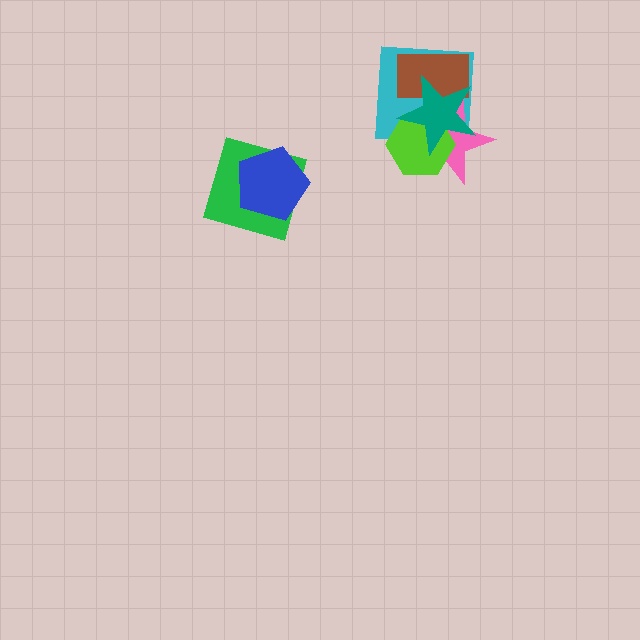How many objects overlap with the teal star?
4 objects overlap with the teal star.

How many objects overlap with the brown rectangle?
3 objects overlap with the brown rectangle.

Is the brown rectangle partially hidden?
Yes, it is partially covered by another shape.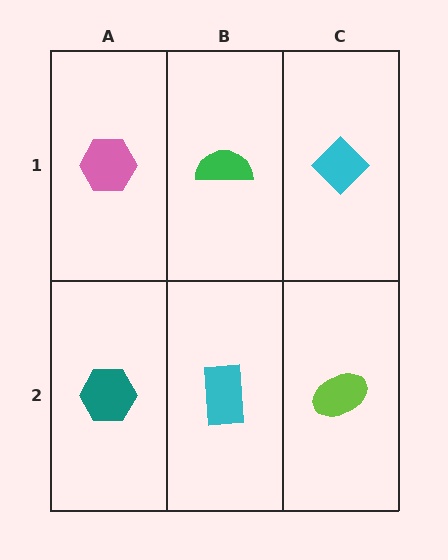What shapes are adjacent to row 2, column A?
A pink hexagon (row 1, column A), a cyan rectangle (row 2, column B).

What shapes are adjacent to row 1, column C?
A lime ellipse (row 2, column C), a green semicircle (row 1, column B).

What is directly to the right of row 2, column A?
A cyan rectangle.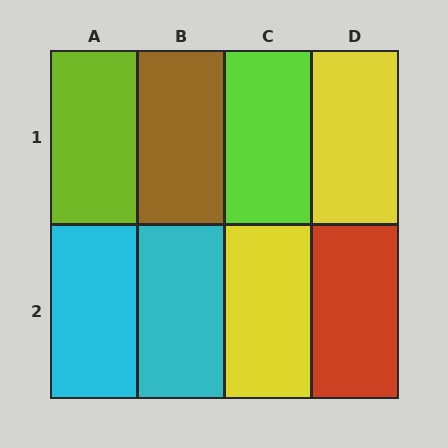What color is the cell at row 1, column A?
Lime.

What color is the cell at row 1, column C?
Lime.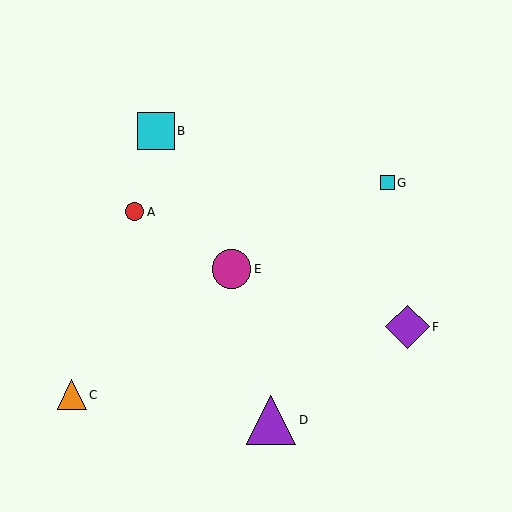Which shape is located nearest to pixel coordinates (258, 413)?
The purple triangle (labeled D) at (271, 420) is nearest to that location.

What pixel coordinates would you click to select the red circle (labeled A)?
Click at (135, 212) to select the red circle A.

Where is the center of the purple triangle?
The center of the purple triangle is at (271, 420).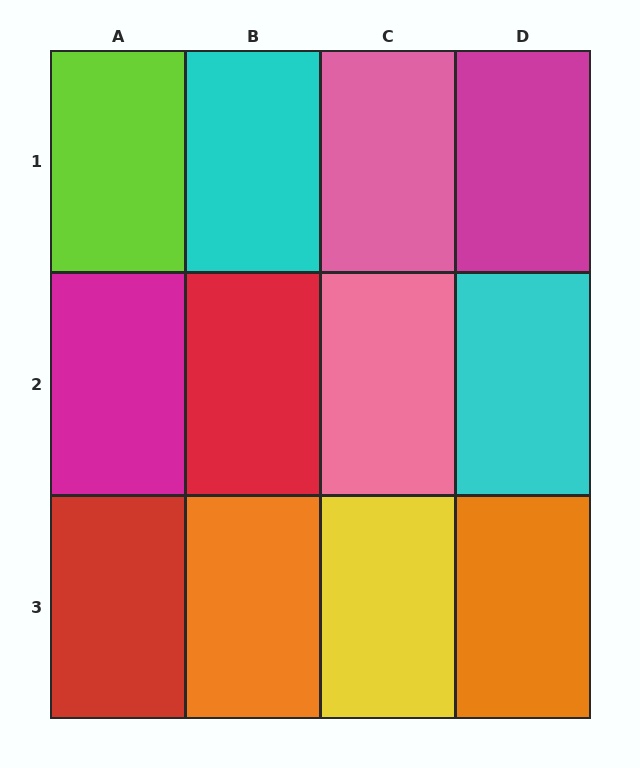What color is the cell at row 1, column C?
Pink.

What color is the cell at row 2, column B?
Red.